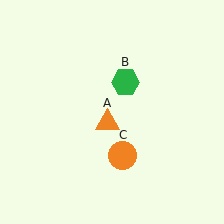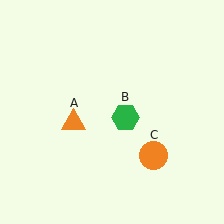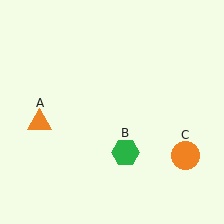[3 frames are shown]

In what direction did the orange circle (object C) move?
The orange circle (object C) moved right.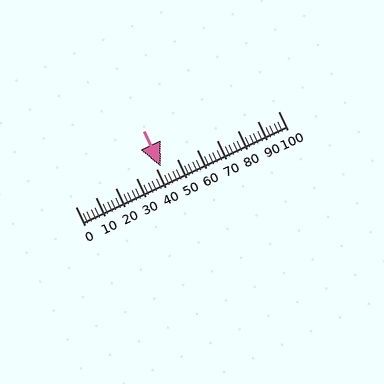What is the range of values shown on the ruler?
The ruler shows values from 0 to 100.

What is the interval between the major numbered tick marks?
The major tick marks are spaced 10 units apart.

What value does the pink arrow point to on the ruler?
The pink arrow points to approximately 42.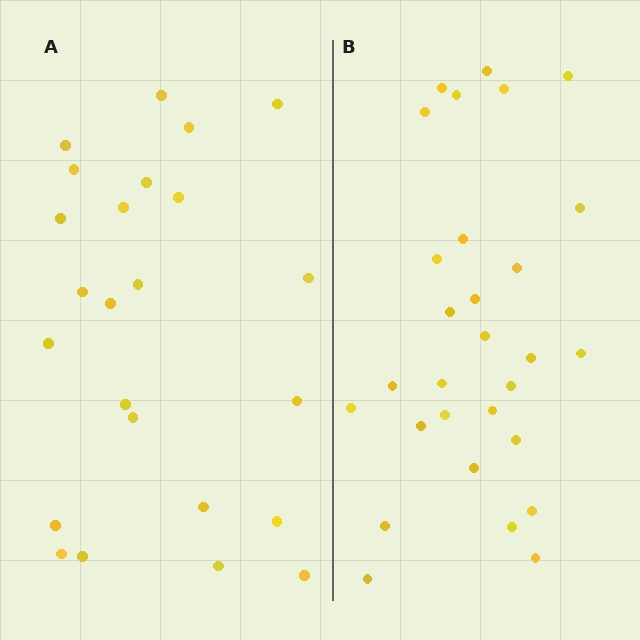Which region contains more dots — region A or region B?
Region B (the right region) has more dots.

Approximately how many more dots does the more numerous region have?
Region B has about 5 more dots than region A.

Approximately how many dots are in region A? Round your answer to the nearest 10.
About 20 dots. (The exact count is 24, which rounds to 20.)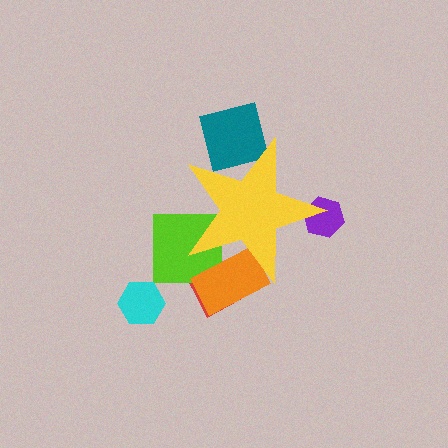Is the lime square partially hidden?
Yes, the lime square is partially hidden behind the yellow star.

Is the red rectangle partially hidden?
Yes, the red rectangle is partially hidden behind the yellow star.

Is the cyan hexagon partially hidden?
No, the cyan hexagon is fully visible.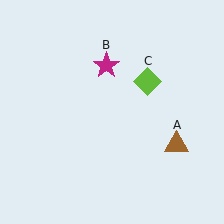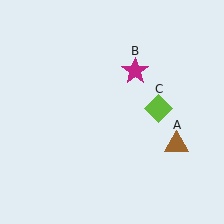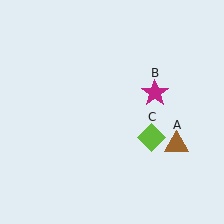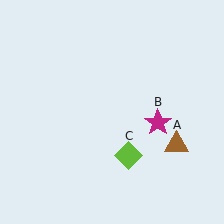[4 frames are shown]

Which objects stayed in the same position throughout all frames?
Brown triangle (object A) remained stationary.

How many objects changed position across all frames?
2 objects changed position: magenta star (object B), lime diamond (object C).